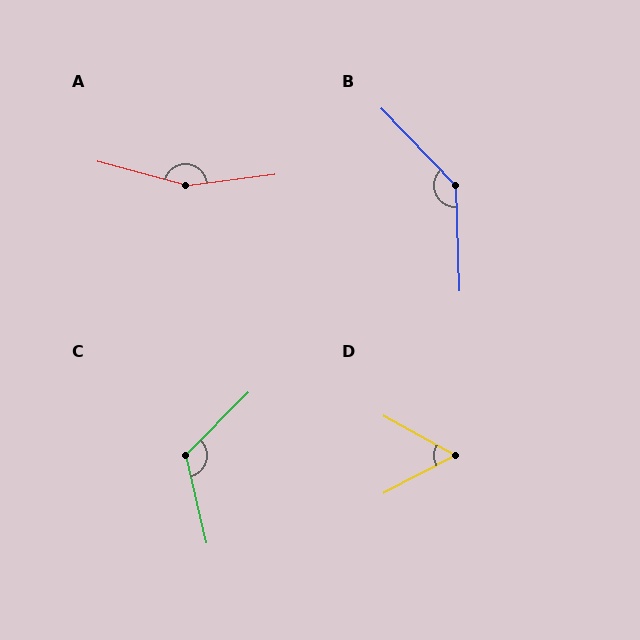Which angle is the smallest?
D, at approximately 57 degrees.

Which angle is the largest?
A, at approximately 158 degrees.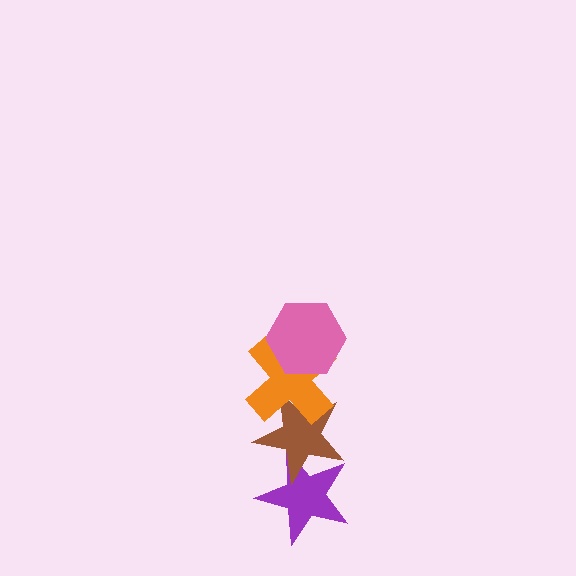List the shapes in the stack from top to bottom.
From top to bottom: the pink hexagon, the orange cross, the brown star, the purple star.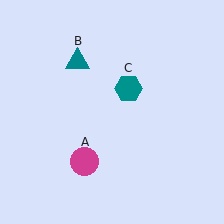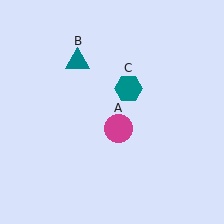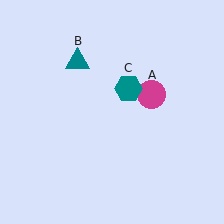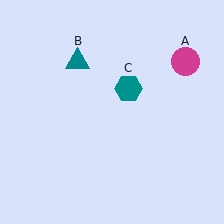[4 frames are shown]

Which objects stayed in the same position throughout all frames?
Teal triangle (object B) and teal hexagon (object C) remained stationary.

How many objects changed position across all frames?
1 object changed position: magenta circle (object A).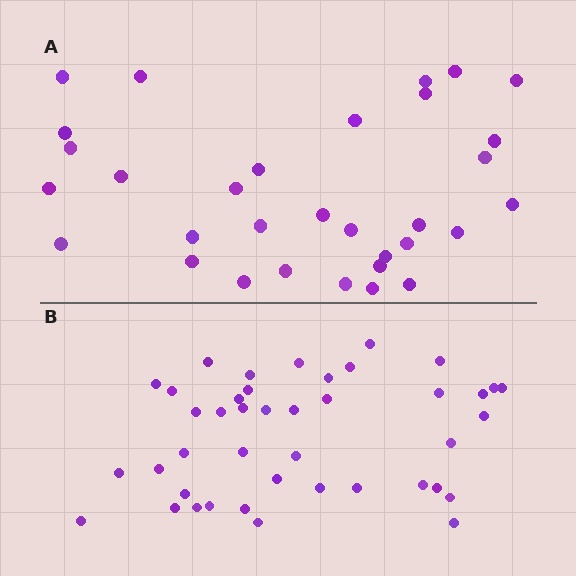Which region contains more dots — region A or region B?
Region B (the bottom region) has more dots.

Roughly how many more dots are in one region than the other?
Region B has roughly 10 or so more dots than region A.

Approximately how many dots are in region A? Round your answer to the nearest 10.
About 30 dots. (The exact count is 32, which rounds to 30.)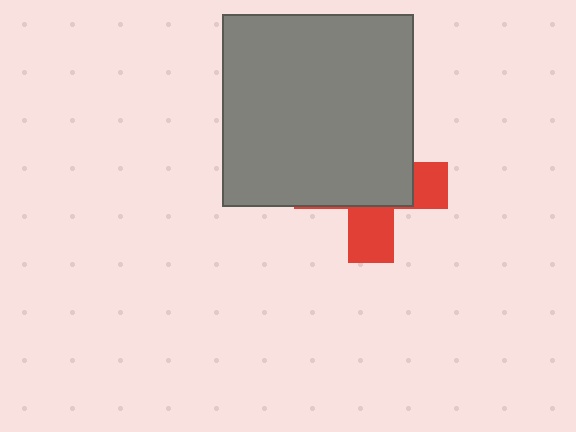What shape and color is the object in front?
The object in front is a gray square.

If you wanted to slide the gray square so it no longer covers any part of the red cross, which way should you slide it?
Slide it up — that is the most direct way to separate the two shapes.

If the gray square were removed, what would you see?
You would see the complete red cross.